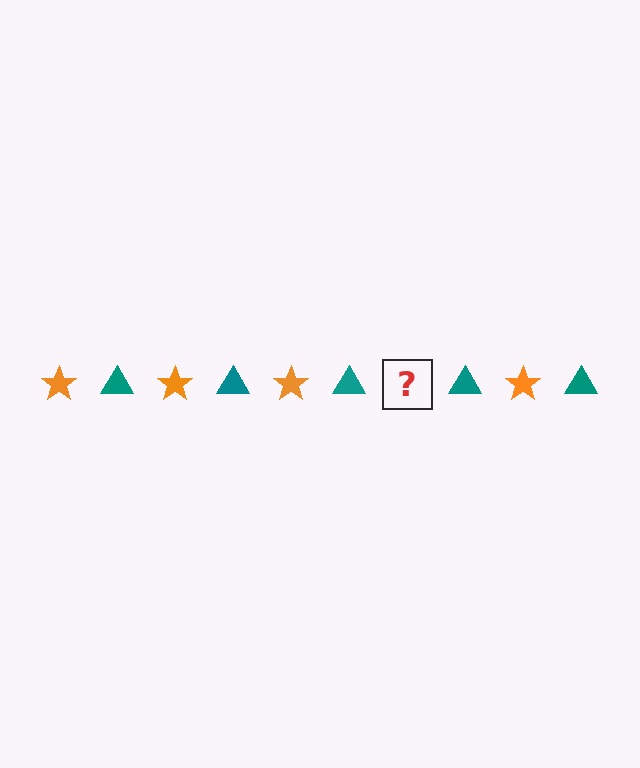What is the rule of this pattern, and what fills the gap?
The rule is that the pattern alternates between orange star and teal triangle. The gap should be filled with an orange star.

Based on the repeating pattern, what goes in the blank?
The blank should be an orange star.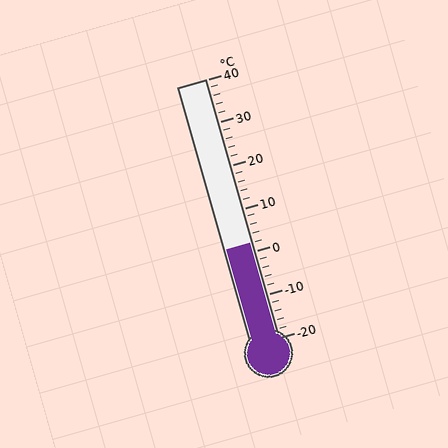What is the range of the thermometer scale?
The thermometer scale ranges from -20°C to 40°C.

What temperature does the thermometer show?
The thermometer shows approximately 2°C.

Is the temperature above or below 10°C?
The temperature is below 10°C.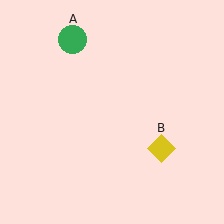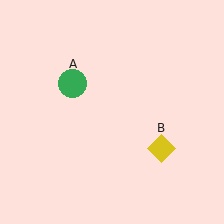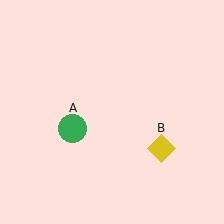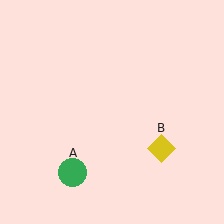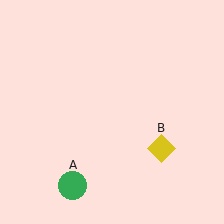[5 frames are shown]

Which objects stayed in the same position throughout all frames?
Yellow diamond (object B) remained stationary.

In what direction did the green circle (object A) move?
The green circle (object A) moved down.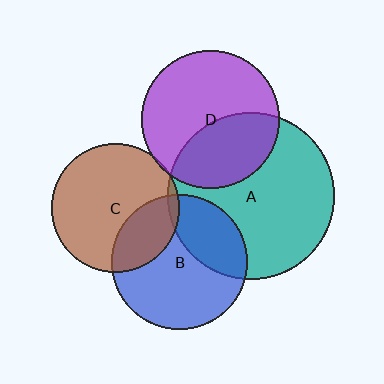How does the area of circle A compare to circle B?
Approximately 1.5 times.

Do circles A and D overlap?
Yes.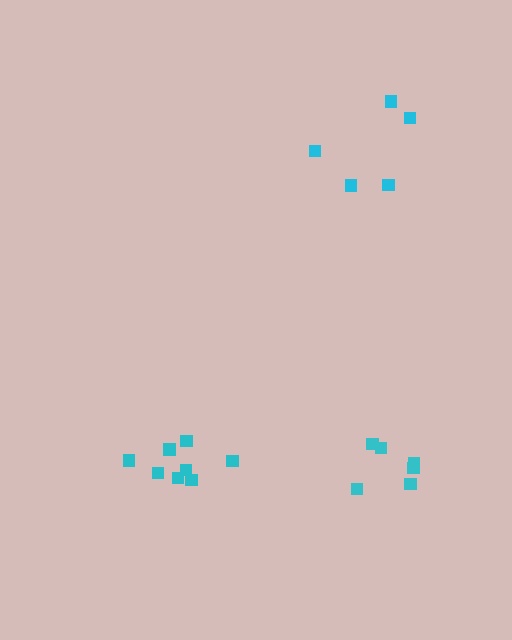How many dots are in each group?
Group 1: 5 dots, Group 2: 8 dots, Group 3: 6 dots (19 total).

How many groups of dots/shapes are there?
There are 3 groups.